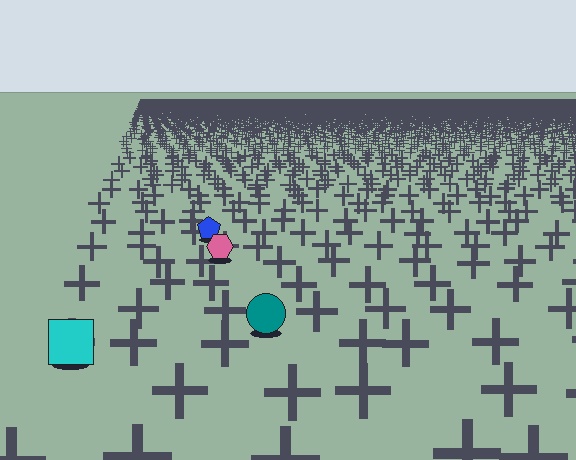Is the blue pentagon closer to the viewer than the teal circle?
No. The teal circle is closer — you can tell from the texture gradient: the ground texture is coarser near it.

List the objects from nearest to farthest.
From nearest to farthest: the cyan square, the teal circle, the pink hexagon, the blue pentagon.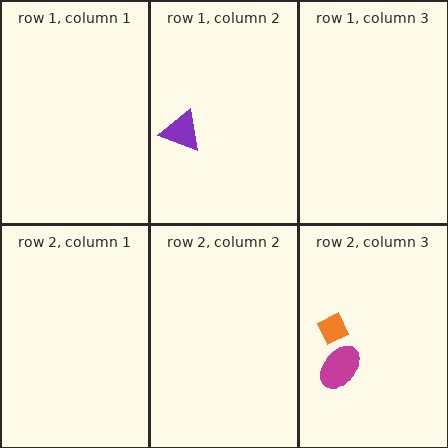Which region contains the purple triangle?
The row 1, column 2 region.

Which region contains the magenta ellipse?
The row 2, column 3 region.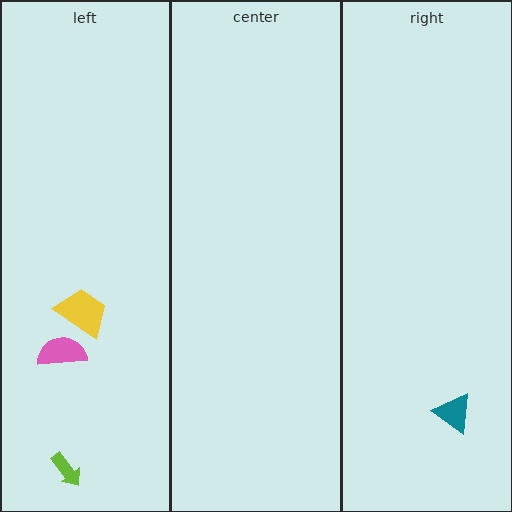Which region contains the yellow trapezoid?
The left region.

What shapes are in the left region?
The pink semicircle, the yellow trapezoid, the lime arrow.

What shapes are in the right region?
The teal triangle.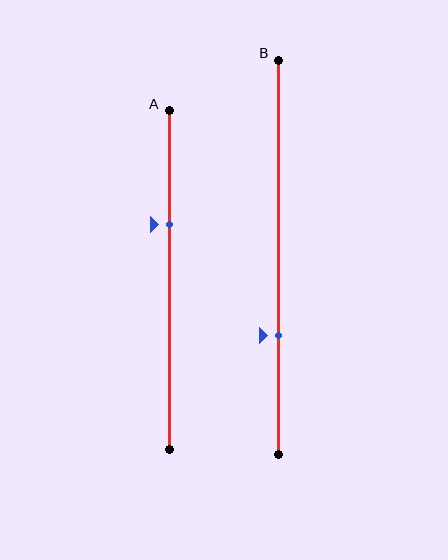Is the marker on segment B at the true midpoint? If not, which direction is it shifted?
No, the marker on segment B is shifted downward by about 20% of the segment length.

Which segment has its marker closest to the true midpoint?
Segment A has its marker closest to the true midpoint.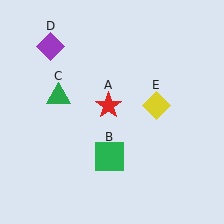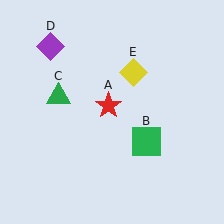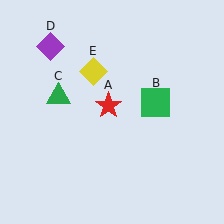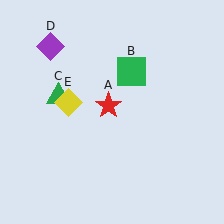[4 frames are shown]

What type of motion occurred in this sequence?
The green square (object B), yellow diamond (object E) rotated counterclockwise around the center of the scene.